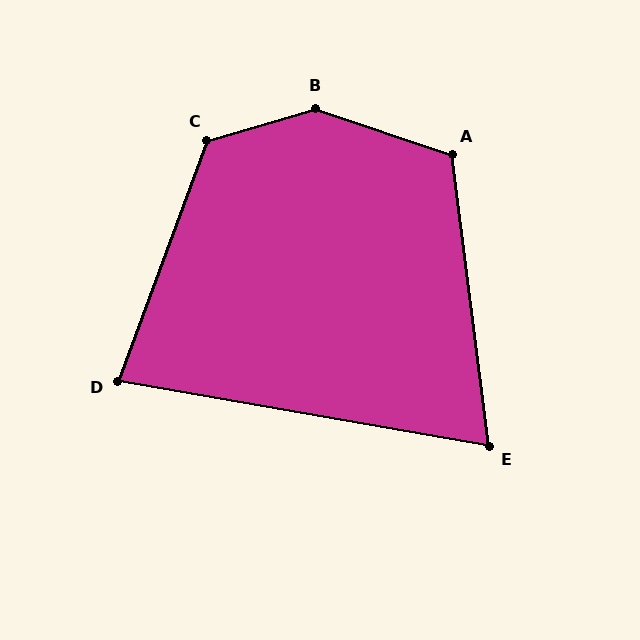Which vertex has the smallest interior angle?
E, at approximately 73 degrees.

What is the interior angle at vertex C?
Approximately 127 degrees (obtuse).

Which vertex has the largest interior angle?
B, at approximately 144 degrees.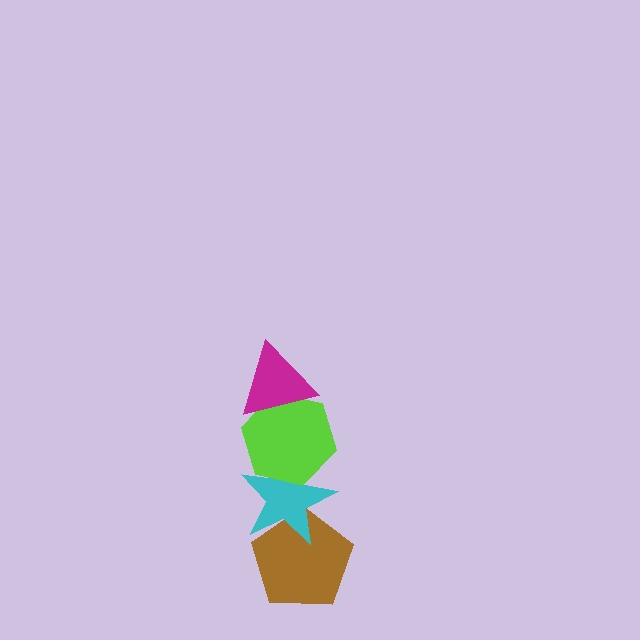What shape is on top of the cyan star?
The lime hexagon is on top of the cyan star.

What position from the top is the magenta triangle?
The magenta triangle is 1st from the top.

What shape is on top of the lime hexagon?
The magenta triangle is on top of the lime hexagon.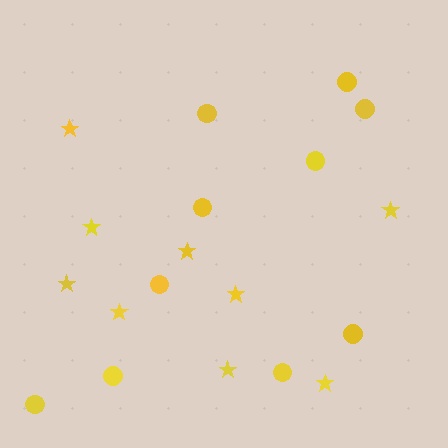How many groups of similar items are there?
There are 2 groups: one group of stars (9) and one group of circles (10).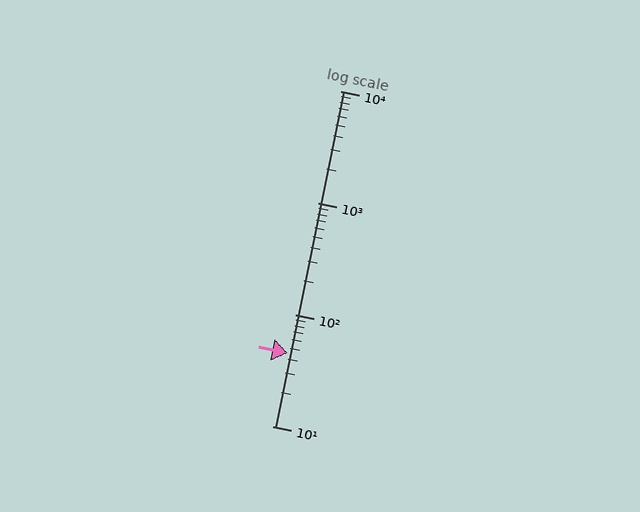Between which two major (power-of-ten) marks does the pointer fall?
The pointer is between 10 and 100.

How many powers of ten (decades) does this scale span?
The scale spans 3 decades, from 10 to 10000.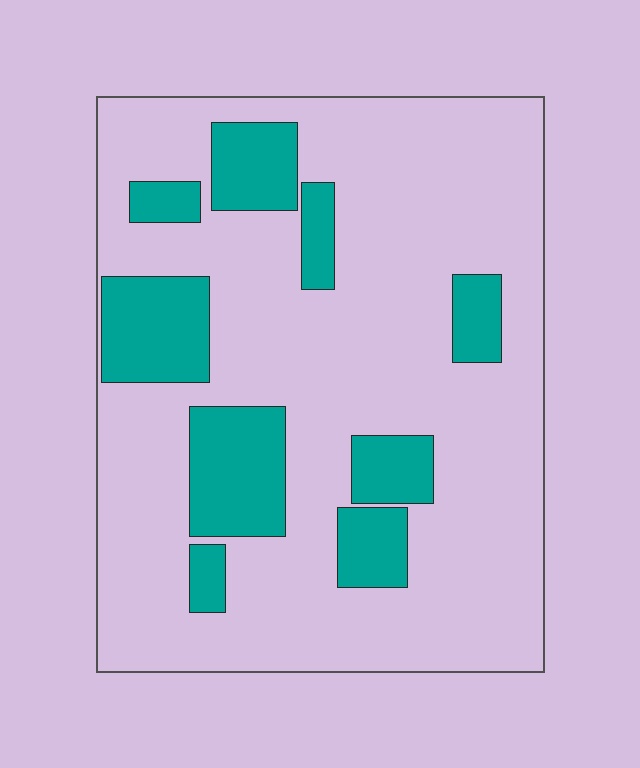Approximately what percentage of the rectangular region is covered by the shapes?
Approximately 20%.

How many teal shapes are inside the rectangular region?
9.